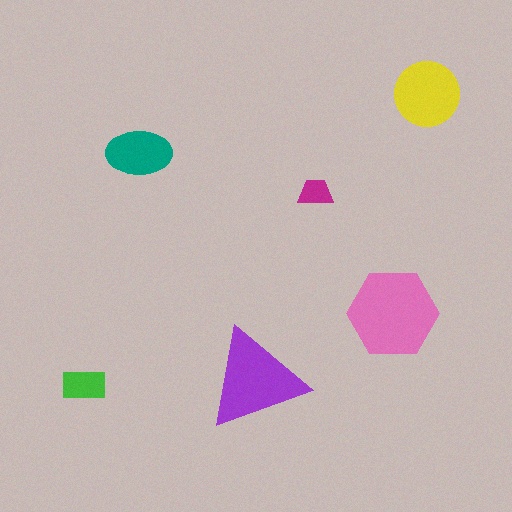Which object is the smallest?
The magenta trapezoid.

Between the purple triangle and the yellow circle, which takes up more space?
The purple triangle.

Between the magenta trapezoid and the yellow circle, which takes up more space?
The yellow circle.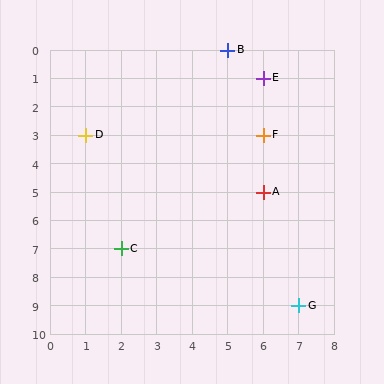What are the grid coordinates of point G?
Point G is at grid coordinates (7, 9).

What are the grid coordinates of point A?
Point A is at grid coordinates (6, 5).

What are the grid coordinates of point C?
Point C is at grid coordinates (2, 7).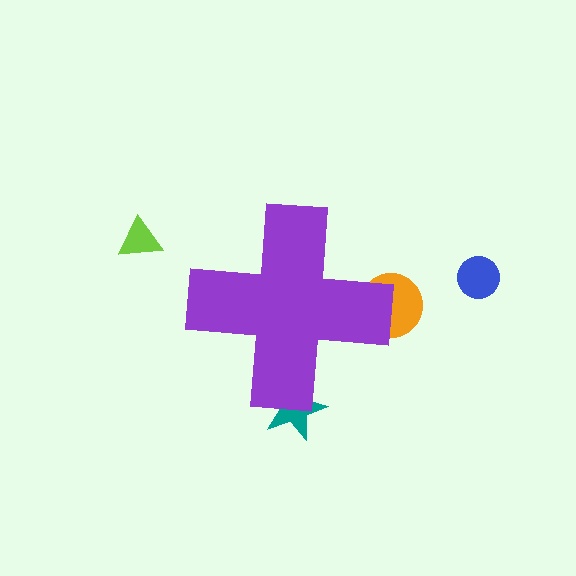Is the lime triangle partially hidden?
No, the lime triangle is fully visible.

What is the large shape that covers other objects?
A purple cross.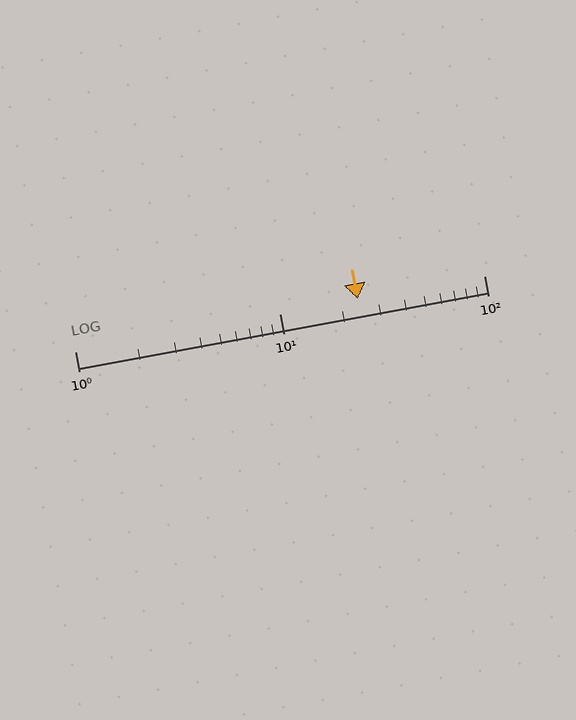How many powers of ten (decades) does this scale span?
The scale spans 2 decades, from 1 to 100.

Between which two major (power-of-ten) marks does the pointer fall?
The pointer is between 10 and 100.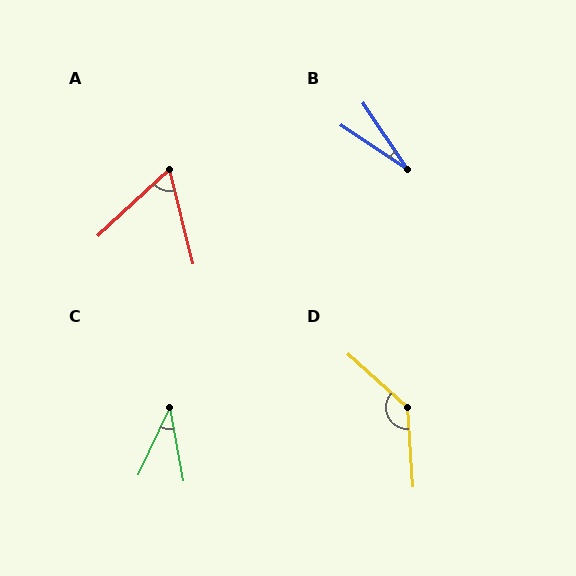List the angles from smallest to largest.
B (22°), C (36°), A (61°), D (136°).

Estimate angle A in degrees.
Approximately 61 degrees.